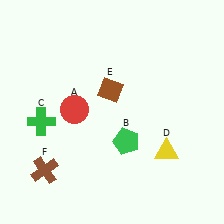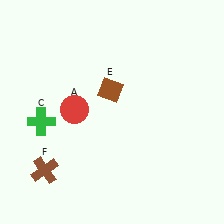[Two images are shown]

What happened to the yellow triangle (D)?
The yellow triangle (D) was removed in Image 2. It was in the bottom-right area of Image 1.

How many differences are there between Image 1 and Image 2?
There are 2 differences between the two images.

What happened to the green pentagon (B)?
The green pentagon (B) was removed in Image 2. It was in the bottom-right area of Image 1.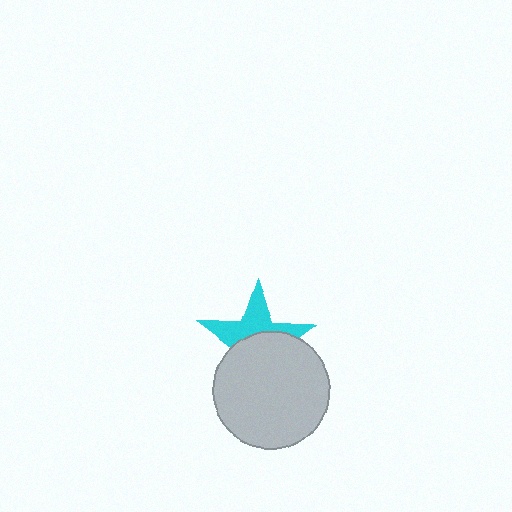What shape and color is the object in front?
The object in front is a light gray circle.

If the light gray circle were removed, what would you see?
You would see the complete cyan star.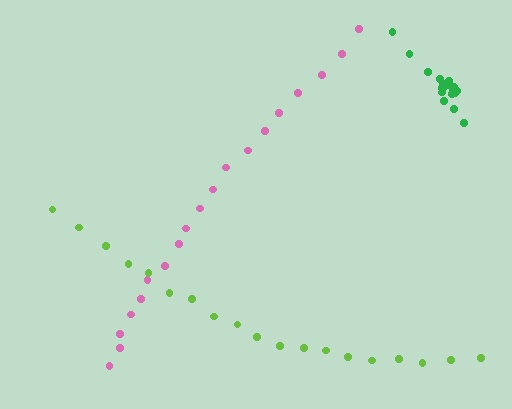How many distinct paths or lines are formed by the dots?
There are 3 distinct paths.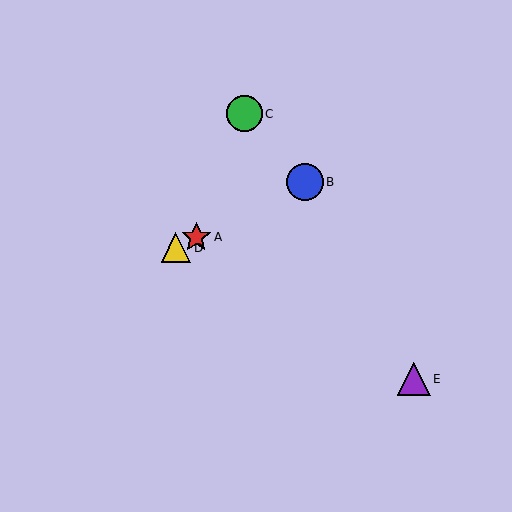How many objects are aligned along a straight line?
3 objects (A, B, D) are aligned along a straight line.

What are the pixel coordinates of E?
Object E is at (414, 379).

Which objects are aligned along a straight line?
Objects A, B, D are aligned along a straight line.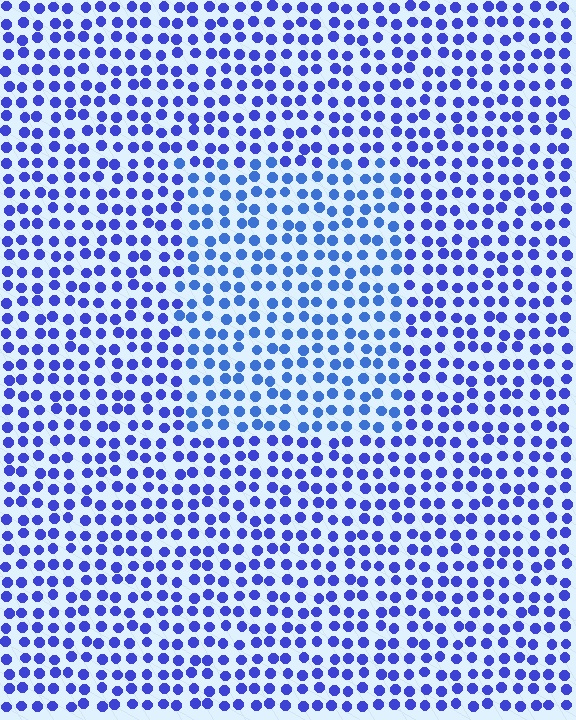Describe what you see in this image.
The image is filled with small blue elements in a uniform arrangement. A rectangle-shaped region is visible where the elements are tinted to a slightly different hue, forming a subtle color boundary.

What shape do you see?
I see a rectangle.